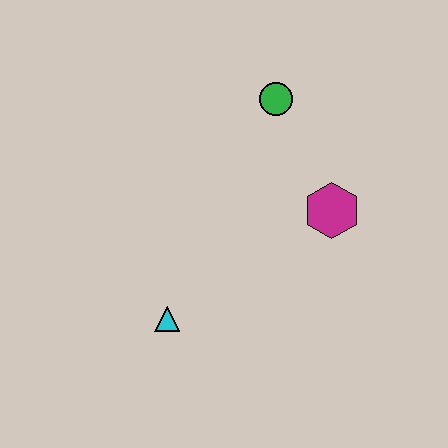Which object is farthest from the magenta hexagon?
The cyan triangle is farthest from the magenta hexagon.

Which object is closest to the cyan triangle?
The magenta hexagon is closest to the cyan triangle.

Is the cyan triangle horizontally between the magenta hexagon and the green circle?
No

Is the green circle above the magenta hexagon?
Yes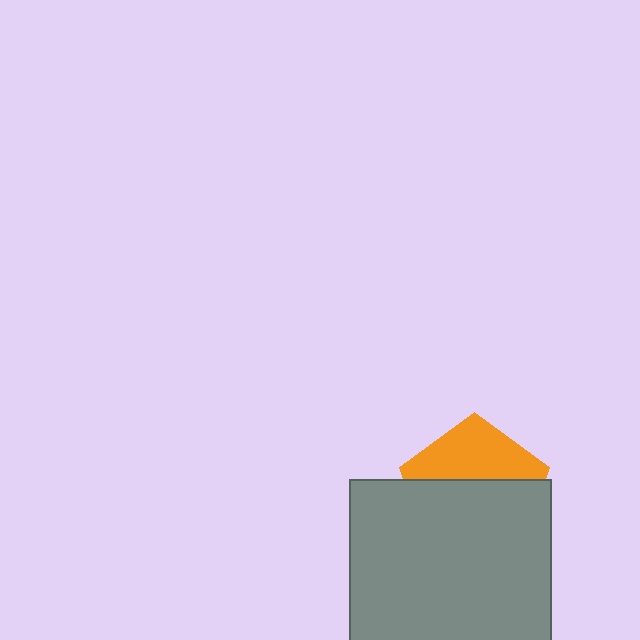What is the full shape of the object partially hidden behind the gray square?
The partially hidden object is an orange pentagon.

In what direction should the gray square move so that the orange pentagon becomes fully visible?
The gray square should move down. That is the shortest direction to clear the overlap and leave the orange pentagon fully visible.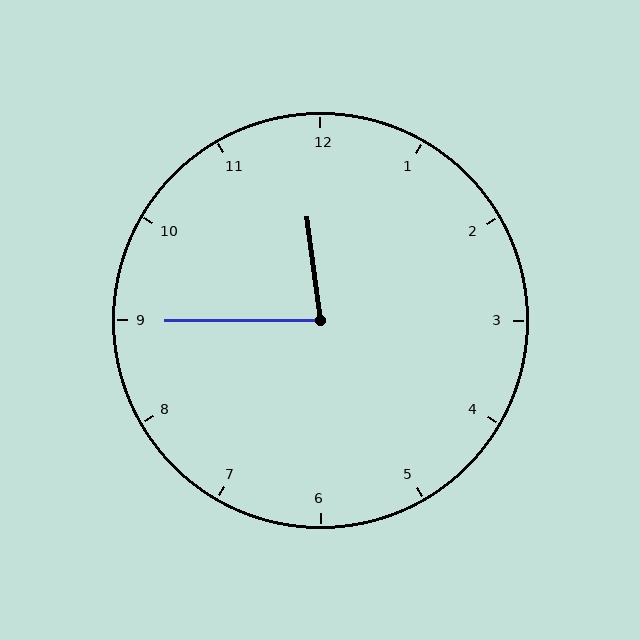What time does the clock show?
11:45.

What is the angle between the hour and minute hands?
Approximately 82 degrees.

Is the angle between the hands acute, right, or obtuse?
It is acute.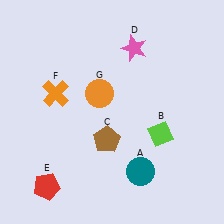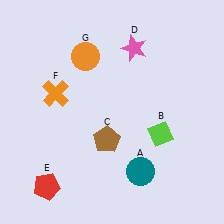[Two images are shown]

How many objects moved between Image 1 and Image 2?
1 object moved between the two images.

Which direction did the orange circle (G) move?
The orange circle (G) moved up.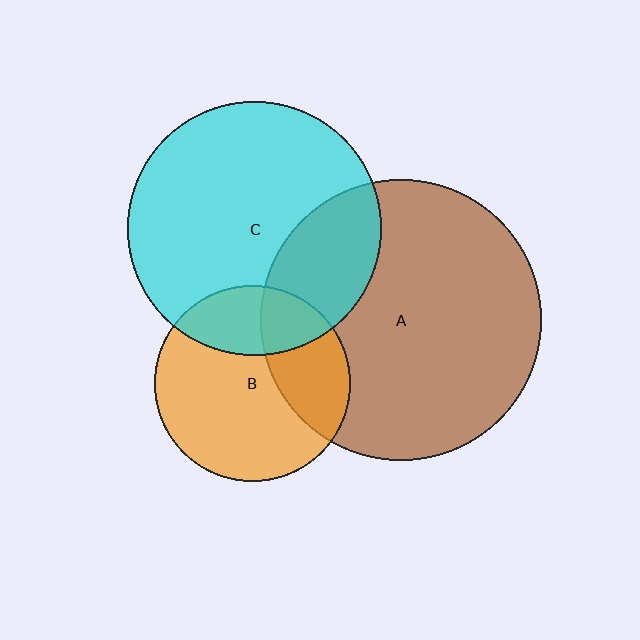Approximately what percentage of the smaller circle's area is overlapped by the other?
Approximately 25%.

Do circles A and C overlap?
Yes.